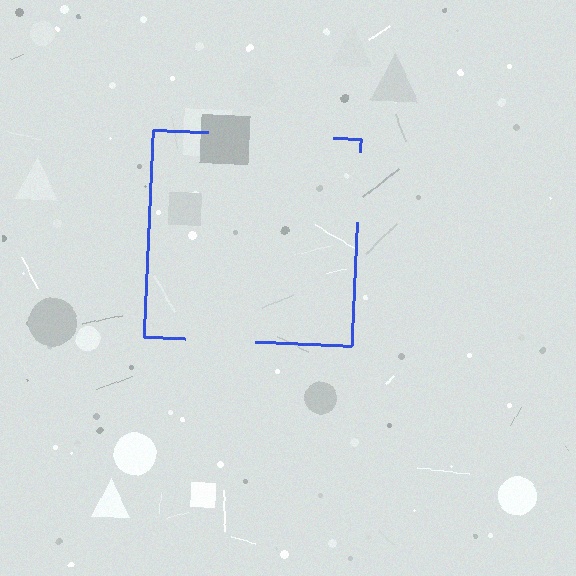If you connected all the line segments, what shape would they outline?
They would outline a square.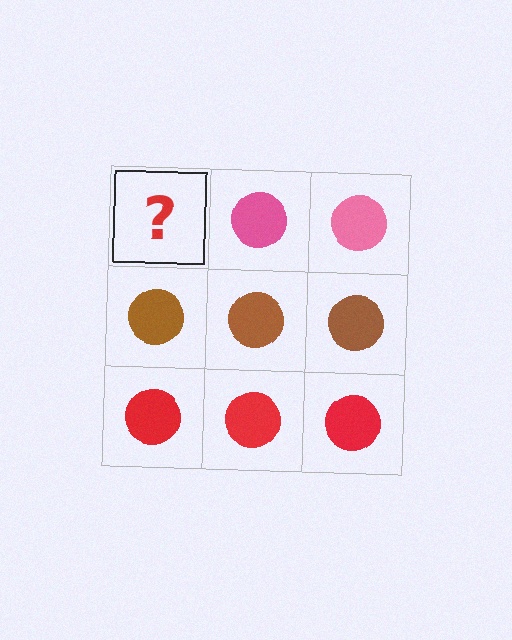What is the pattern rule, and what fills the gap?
The rule is that each row has a consistent color. The gap should be filled with a pink circle.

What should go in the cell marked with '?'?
The missing cell should contain a pink circle.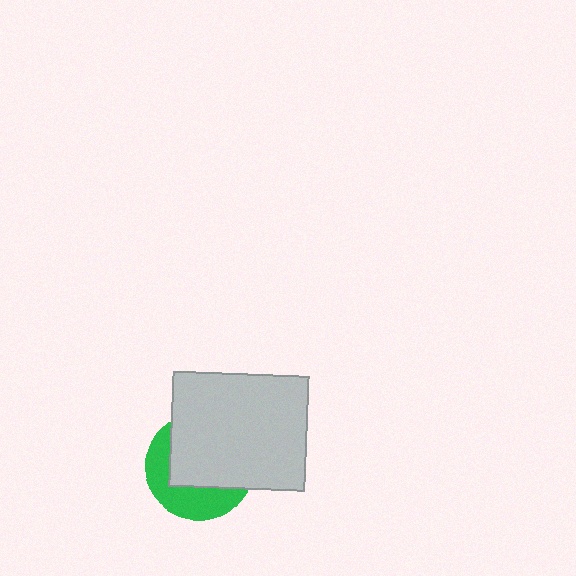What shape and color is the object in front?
The object in front is a light gray rectangle.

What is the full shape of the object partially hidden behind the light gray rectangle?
The partially hidden object is a green circle.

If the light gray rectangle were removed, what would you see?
You would see the complete green circle.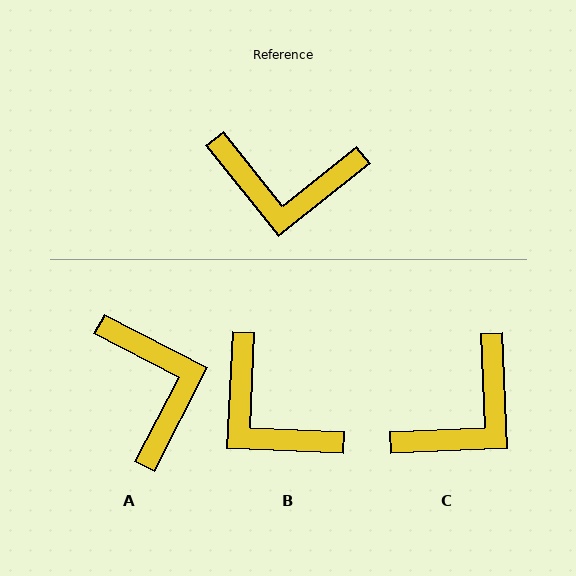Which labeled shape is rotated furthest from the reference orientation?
A, about 114 degrees away.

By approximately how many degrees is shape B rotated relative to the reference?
Approximately 41 degrees clockwise.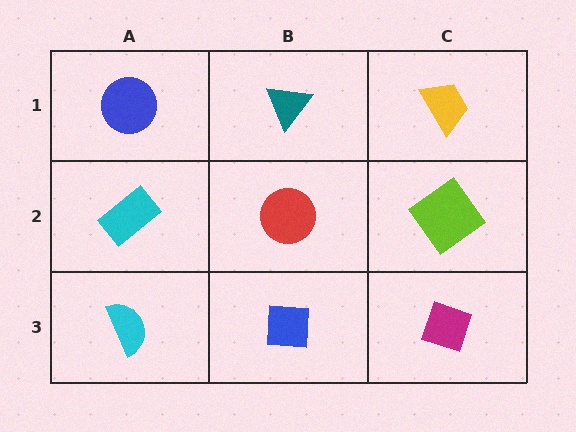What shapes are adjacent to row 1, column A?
A cyan rectangle (row 2, column A), a teal triangle (row 1, column B).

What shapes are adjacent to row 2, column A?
A blue circle (row 1, column A), a cyan semicircle (row 3, column A), a red circle (row 2, column B).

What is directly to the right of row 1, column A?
A teal triangle.